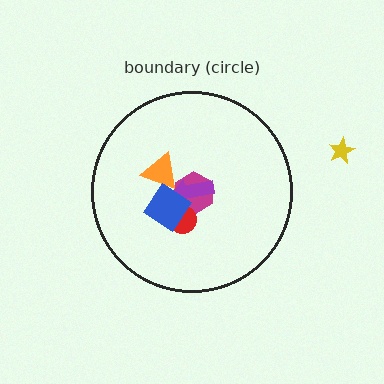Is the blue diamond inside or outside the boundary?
Inside.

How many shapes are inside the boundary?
5 inside, 1 outside.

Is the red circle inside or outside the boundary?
Inside.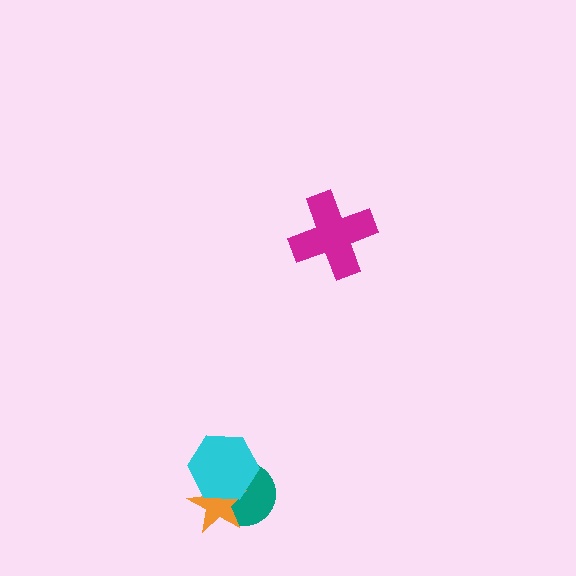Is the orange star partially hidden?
Yes, it is partially covered by another shape.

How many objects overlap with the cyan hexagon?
2 objects overlap with the cyan hexagon.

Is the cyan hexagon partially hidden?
No, no other shape covers it.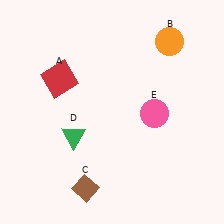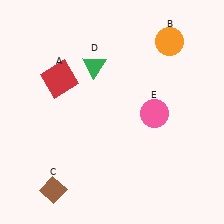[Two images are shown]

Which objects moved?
The objects that moved are: the brown diamond (C), the green triangle (D).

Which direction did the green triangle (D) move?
The green triangle (D) moved up.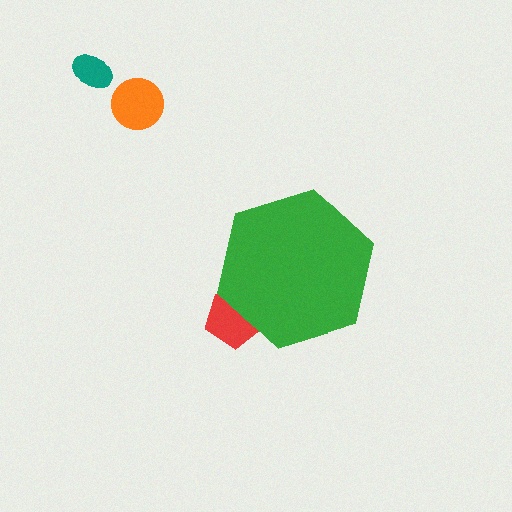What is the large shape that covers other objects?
A green hexagon.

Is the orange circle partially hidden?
No, the orange circle is fully visible.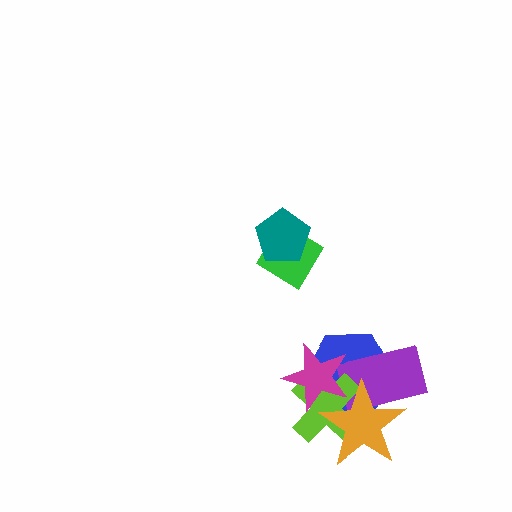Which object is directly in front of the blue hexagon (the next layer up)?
The purple rectangle is directly in front of the blue hexagon.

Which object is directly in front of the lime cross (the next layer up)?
The orange star is directly in front of the lime cross.